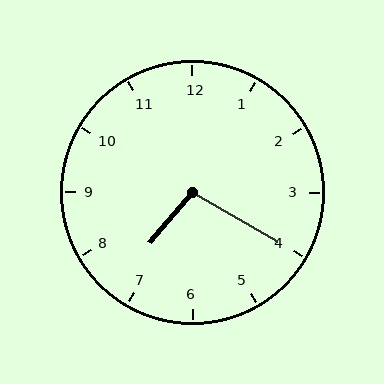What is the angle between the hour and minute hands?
Approximately 100 degrees.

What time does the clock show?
7:20.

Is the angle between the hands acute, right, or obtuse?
It is obtuse.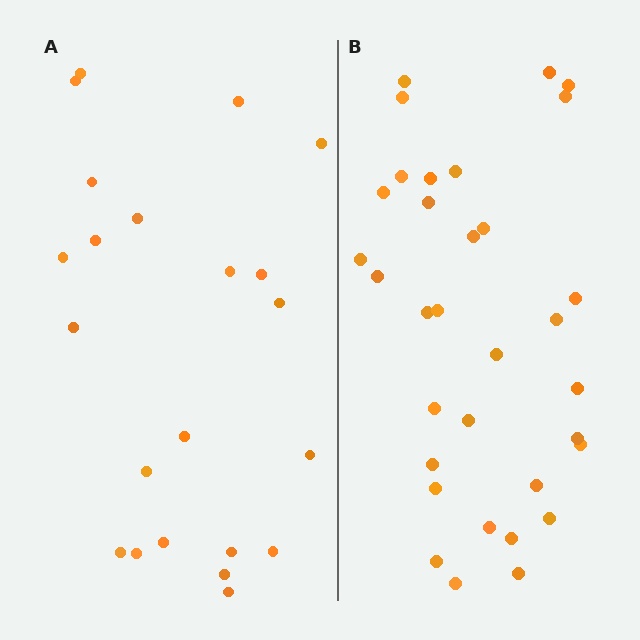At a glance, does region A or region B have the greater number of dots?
Region B (the right region) has more dots.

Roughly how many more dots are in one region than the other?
Region B has roughly 12 or so more dots than region A.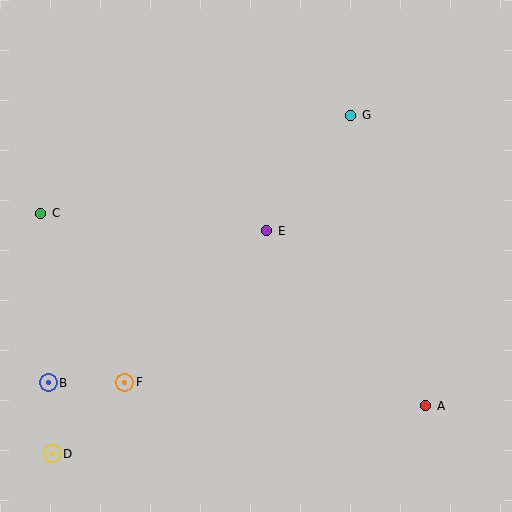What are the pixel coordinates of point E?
Point E is at (267, 231).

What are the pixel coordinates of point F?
Point F is at (125, 382).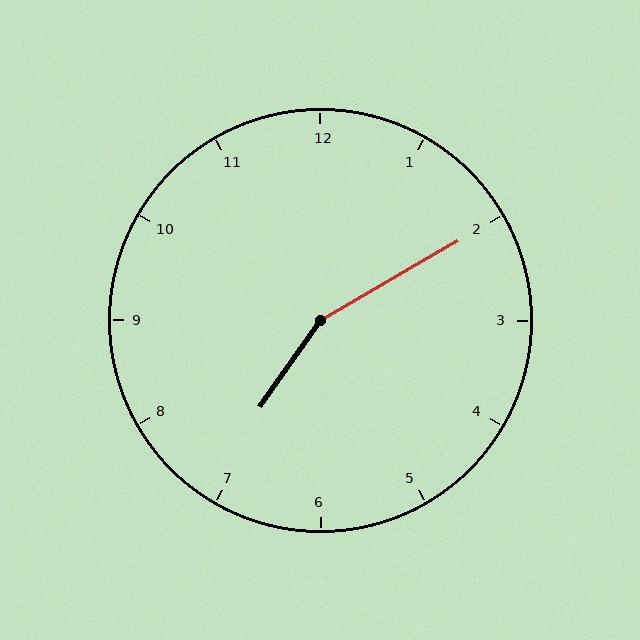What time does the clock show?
7:10.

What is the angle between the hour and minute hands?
Approximately 155 degrees.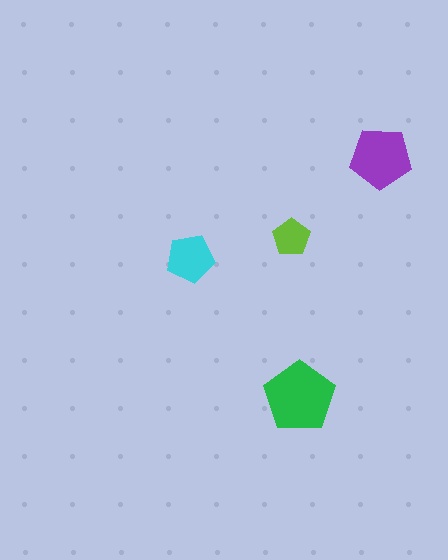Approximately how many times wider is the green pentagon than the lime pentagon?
About 2 times wider.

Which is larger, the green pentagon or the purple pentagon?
The green one.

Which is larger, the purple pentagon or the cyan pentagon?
The purple one.